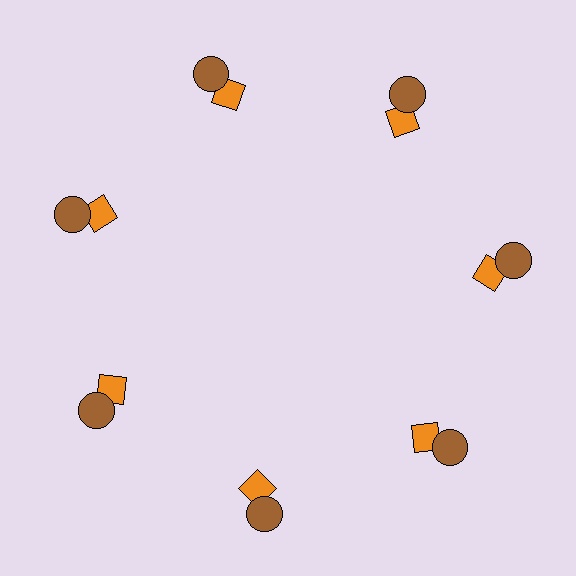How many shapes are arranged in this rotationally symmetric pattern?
There are 14 shapes, arranged in 7 groups of 2.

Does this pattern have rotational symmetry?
Yes, this pattern has 7-fold rotational symmetry. It looks the same after rotating 51 degrees around the center.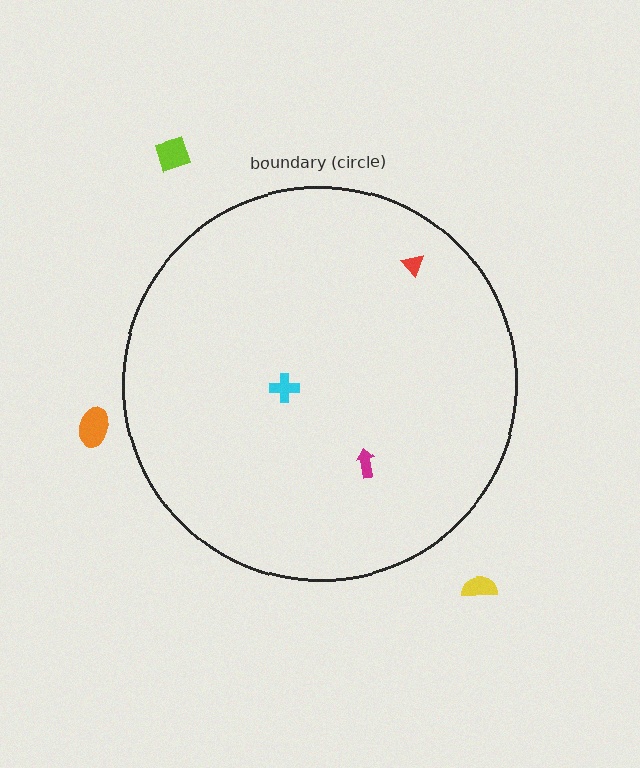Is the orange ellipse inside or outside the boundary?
Outside.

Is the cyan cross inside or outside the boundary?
Inside.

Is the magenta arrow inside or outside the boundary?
Inside.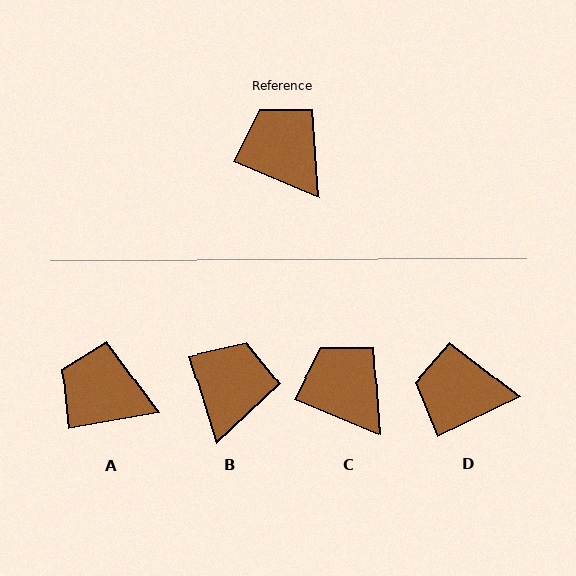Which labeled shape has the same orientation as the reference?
C.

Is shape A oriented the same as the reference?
No, it is off by about 33 degrees.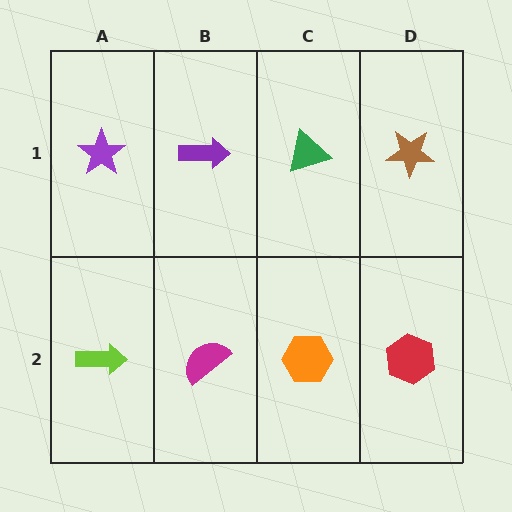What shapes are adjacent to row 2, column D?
A brown star (row 1, column D), an orange hexagon (row 2, column C).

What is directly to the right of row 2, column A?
A magenta semicircle.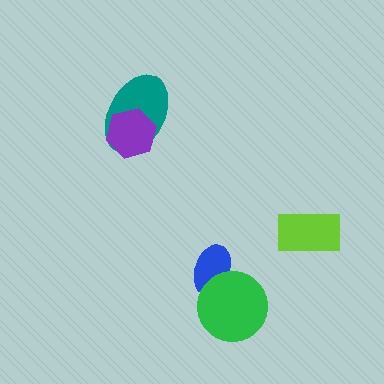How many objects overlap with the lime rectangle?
0 objects overlap with the lime rectangle.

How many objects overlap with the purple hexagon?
1 object overlaps with the purple hexagon.